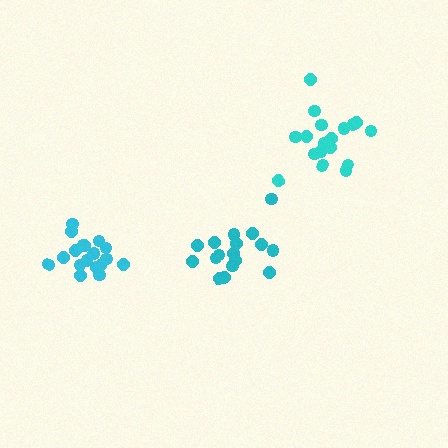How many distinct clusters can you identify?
There are 3 distinct clusters.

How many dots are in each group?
Group 1: 17 dots, Group 2: 18 dots, Group 3: 19 dots (54 total).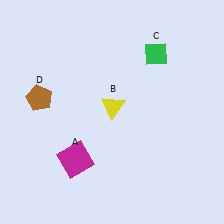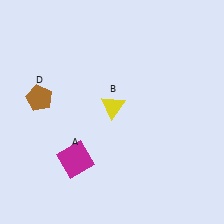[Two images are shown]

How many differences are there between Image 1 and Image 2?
There is 1 difference between the two images.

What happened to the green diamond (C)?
The green diamond (C) was removed in Image 2. It was in the top-right area of Image 1.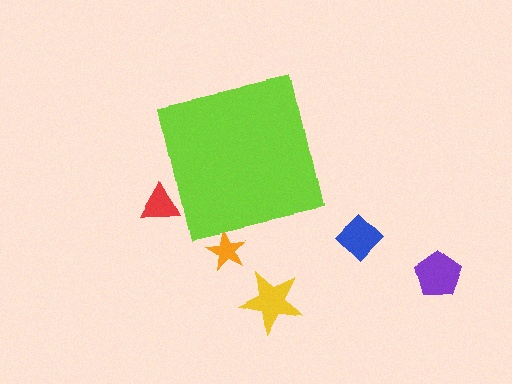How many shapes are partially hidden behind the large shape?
2 shapes are partially hidden.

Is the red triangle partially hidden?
Yes, the red triangle is partially hidden behind the lime square.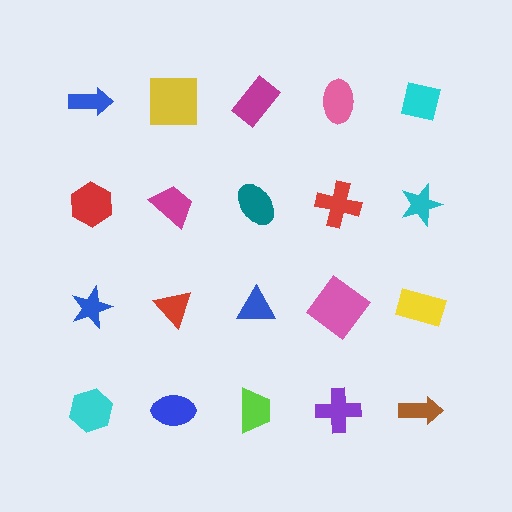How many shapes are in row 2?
5 shapes.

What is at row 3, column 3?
A blue triangle.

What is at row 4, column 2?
A blue ellipse.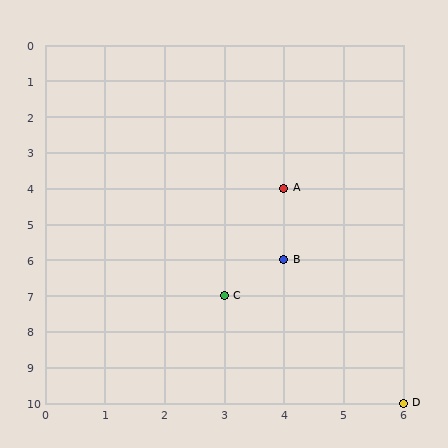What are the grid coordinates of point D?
Point D is at grid coordinates (6, 10).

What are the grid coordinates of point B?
Point B is at grid coordinates (4, 6).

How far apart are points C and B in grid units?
Points C and B are 1 column and 1 row apart (about 1.4 grid units diagonally).